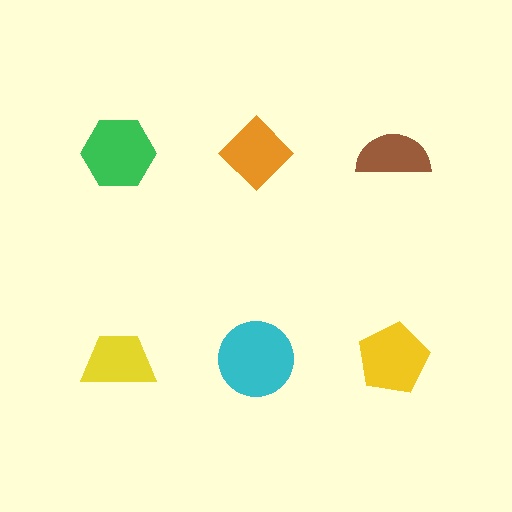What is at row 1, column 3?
A brown semicircle.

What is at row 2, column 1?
A yellow trapezoid.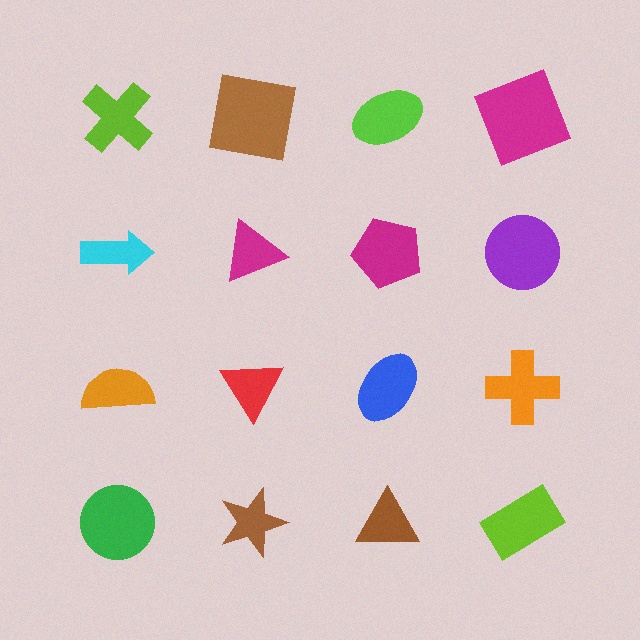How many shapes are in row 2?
4 shapes.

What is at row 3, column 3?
A blue ellipse.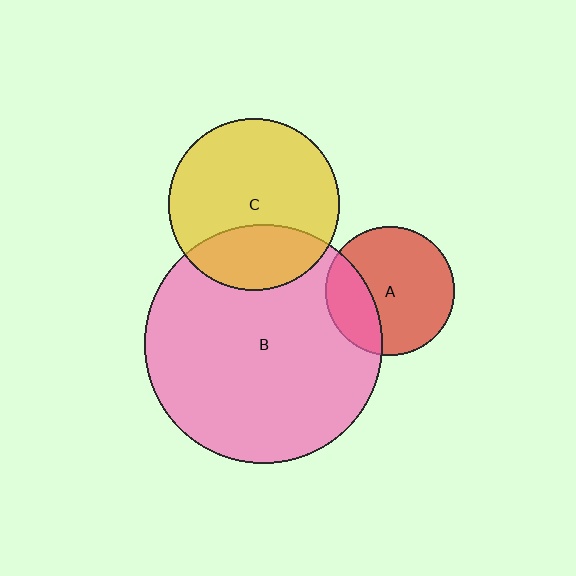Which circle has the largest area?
Circle B (pink).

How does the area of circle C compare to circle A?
Approximately 1.8 times.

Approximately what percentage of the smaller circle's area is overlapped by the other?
Approximately 30%.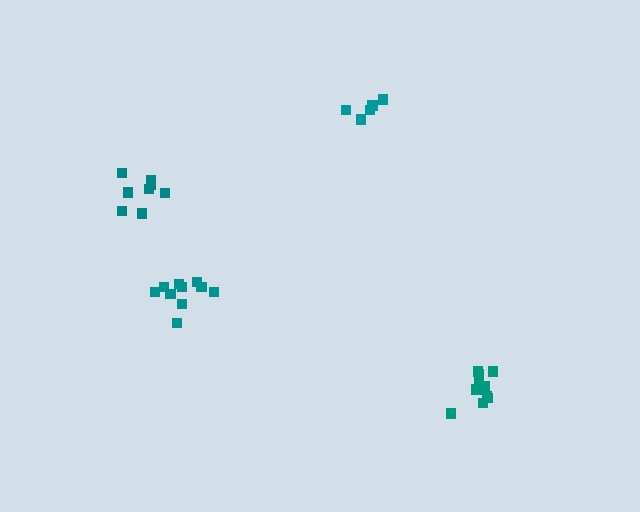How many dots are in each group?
Group 1: 8 dots, Group 2: 10 dots, Group 3: 5 dots, Group 4: 10 dots (33 total).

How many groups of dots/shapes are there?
There are 4 groups.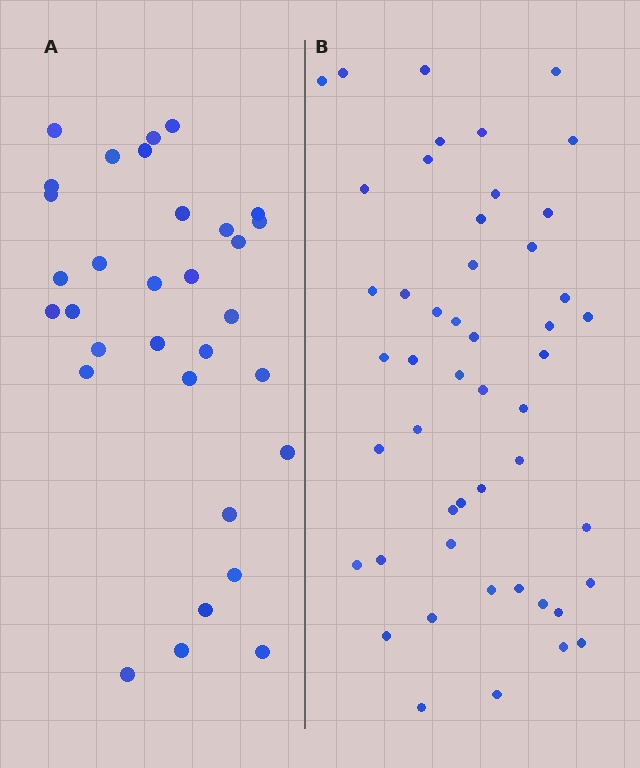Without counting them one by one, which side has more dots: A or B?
Region B (the right region) has more dots.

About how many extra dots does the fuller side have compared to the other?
Region B has approximately 15 more dots than region A.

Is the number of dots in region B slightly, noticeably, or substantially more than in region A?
Region B has substantially more. The ratio is roughly 1.5 to 1.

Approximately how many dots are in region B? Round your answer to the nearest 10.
About 50 dots. (The exact count is 49, which rounds to 50.)